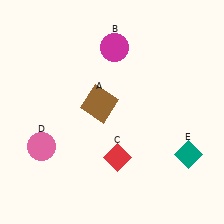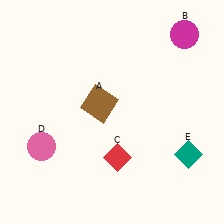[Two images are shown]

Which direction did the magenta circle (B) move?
The magenta circle (B) moved right.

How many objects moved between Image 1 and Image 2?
1 object moved between the two images.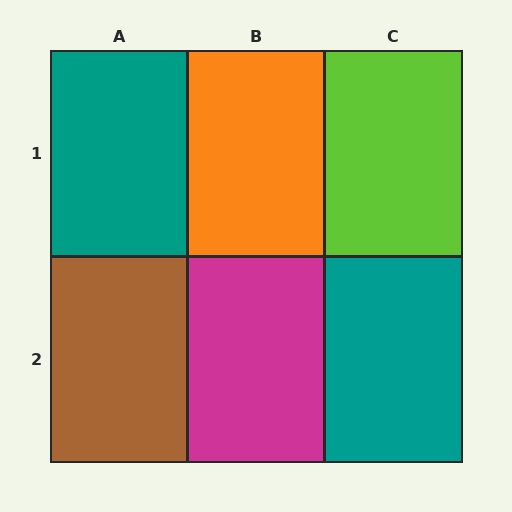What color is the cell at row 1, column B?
Orange.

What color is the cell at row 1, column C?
Lime.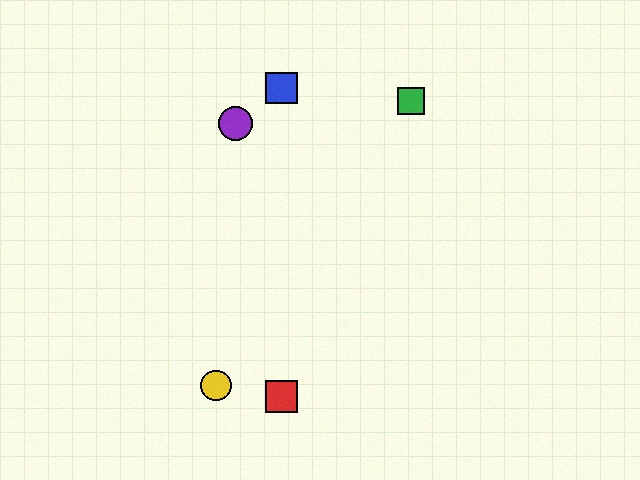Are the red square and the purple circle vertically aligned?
No, the red square is at x≈281 and the purple circle is at x≈235.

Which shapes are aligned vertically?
The red square, the blue square are aligned vertically.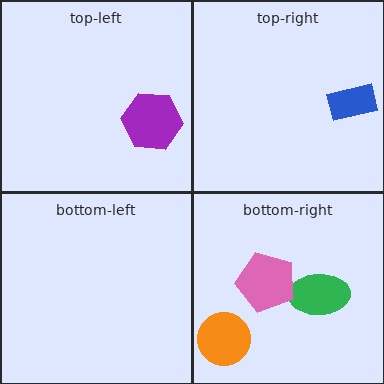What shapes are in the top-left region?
The purple hexagon.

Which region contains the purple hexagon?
The top-left region.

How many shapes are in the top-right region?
1.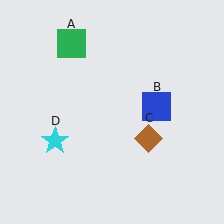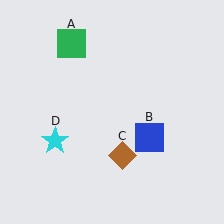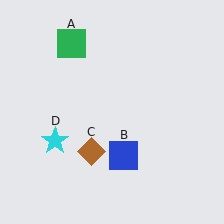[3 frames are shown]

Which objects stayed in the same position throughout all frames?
Green square (object A) and cyan star (object D) remained stationary.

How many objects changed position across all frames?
2 objects changed position: blue square (object B), brown diamond (object C).